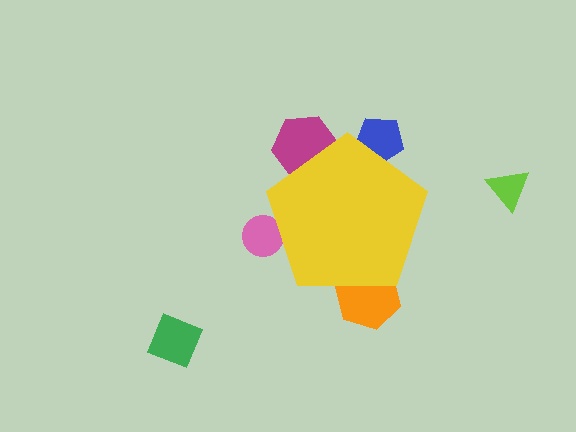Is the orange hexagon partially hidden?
Yes, the orange hexagon is partially hidden behind the yellow pentagon.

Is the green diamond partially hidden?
No, the green diamond is fully visible.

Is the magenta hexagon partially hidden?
Yes, the magenta hexagon is partially hidden behind the yellow pentagon.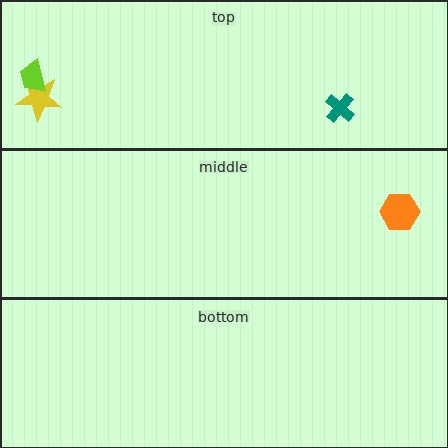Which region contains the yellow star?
The top region.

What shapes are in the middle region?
The orange hexagon.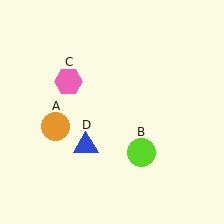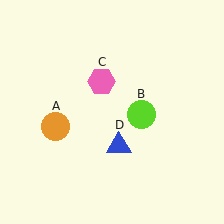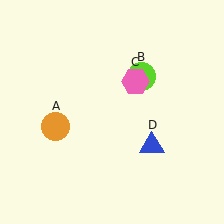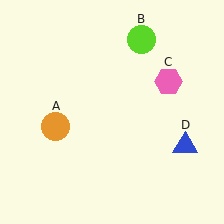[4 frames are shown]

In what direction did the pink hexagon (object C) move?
The pink hexagon (object C) moved right.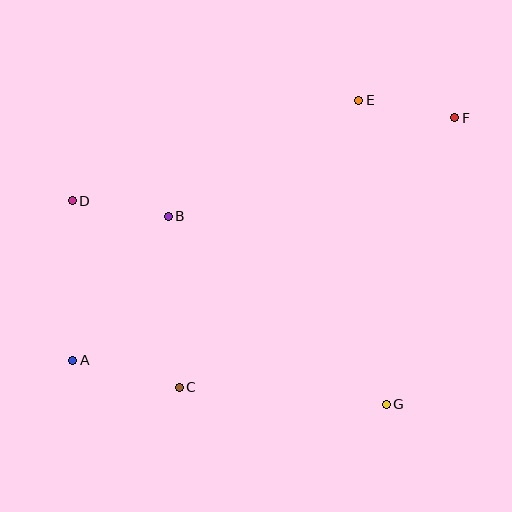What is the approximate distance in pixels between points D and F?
The distance between D and F is approximately 392 pixels.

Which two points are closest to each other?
Points B and D are closest to each other.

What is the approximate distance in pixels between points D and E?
The distance between D and E is approximately 304 pixels.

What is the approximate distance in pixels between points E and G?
The distance between E and G is approximately 305 pixels.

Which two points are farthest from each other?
Points A and F are farthest from each other.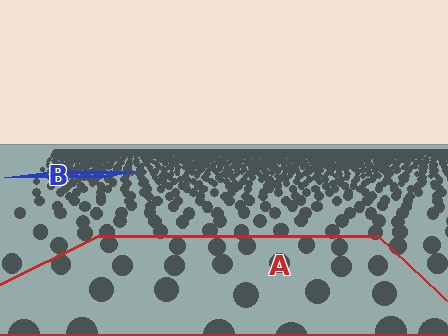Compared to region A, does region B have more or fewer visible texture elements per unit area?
Region B has more texture elements per unit area — they are packed more densely because it is farther away.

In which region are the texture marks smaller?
The texture marks are smaller in region B, because it is farther away.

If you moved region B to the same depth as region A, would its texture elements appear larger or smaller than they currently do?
They would appear larger. At a closer depth, the same texture elements are projected at a bigger on-screen size.